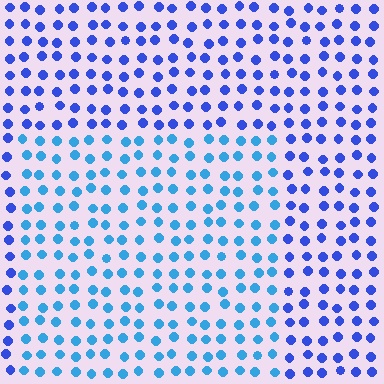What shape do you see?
I see a rectangle.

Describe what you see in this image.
The image is filled with small blue elements in a uniform arrangement. A rectangle-shaped region is visible where the elements are tinted to a slightly different hue, forming a subtle color boundary.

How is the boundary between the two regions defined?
The boundary is defined purely by a slight shift in hue (about 31 degrees). Spacing, size, and orientation are identical on both sides.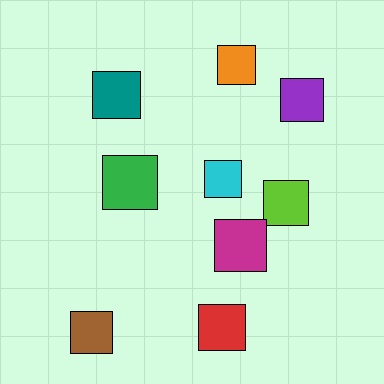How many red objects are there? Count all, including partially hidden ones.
There is 1 red object.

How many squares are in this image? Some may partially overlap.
There are 9 squares.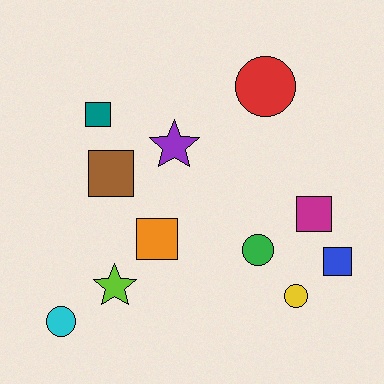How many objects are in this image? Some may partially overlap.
There are 11 objects.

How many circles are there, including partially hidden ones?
There are 4 circles.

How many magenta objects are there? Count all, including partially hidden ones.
There is 1 magenta object.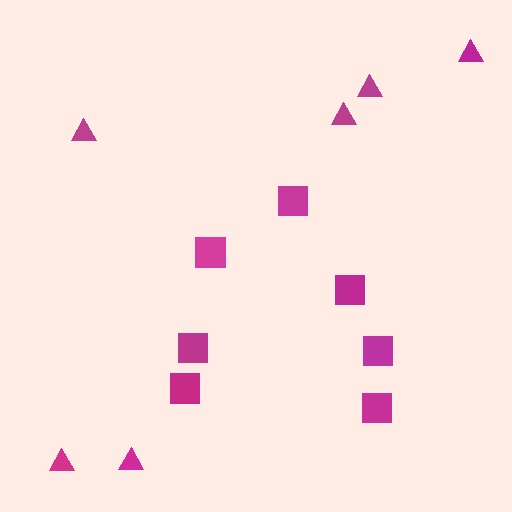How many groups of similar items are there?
There are 2 groups: one group of triangles (6) and one group of squares (7).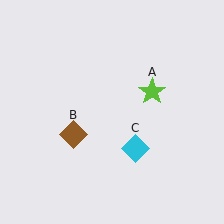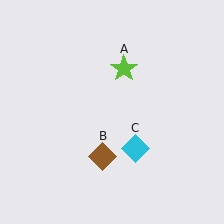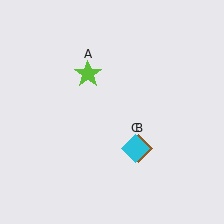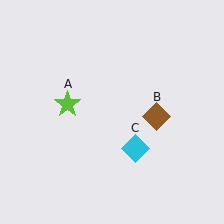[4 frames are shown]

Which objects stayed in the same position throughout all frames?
Cyan diamond (object C) remained stationary.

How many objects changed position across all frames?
2 objects changed position: lime star (object A), brown diamond (object B).